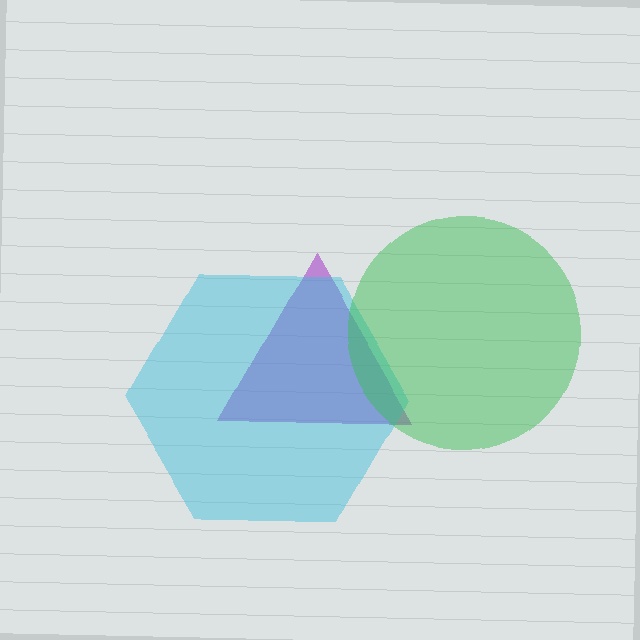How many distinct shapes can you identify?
There are 3 distinct shapes: a purple triangle, a cyan hexagon, a green circle.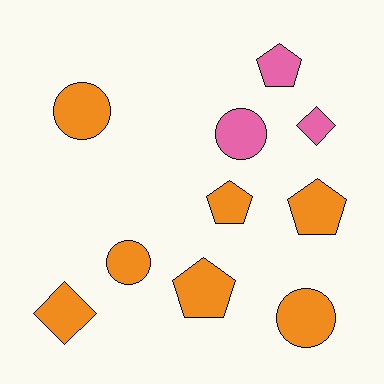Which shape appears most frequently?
Pentagon, with 4 objects.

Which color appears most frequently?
Orange, with 7 objects.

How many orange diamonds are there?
There is 1 orange diamond.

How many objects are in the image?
There are 10 objects.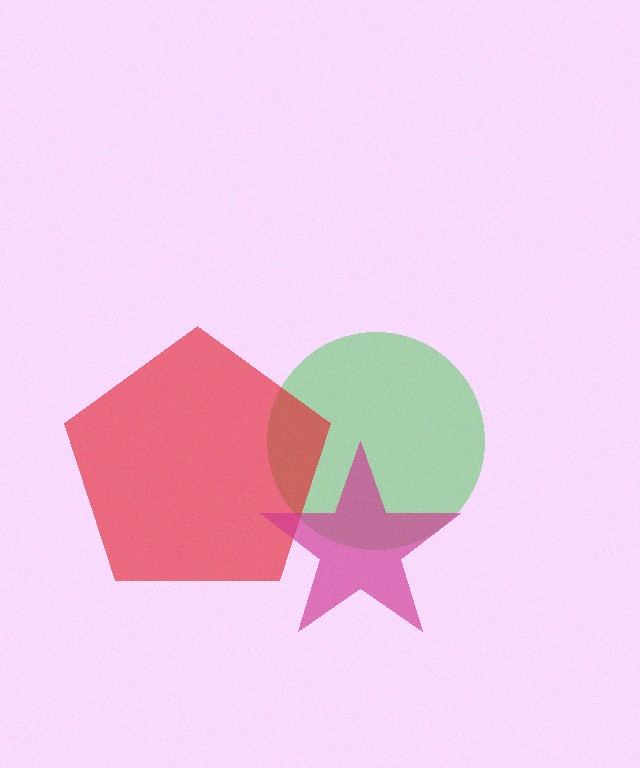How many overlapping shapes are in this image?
There are 3 overlapping shapes in the image.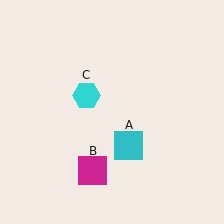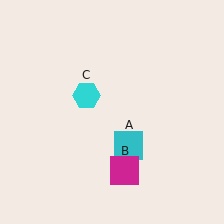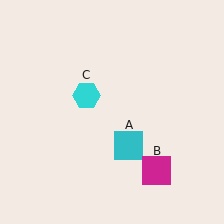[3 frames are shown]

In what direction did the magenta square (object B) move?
The magenta square (object B) moved right.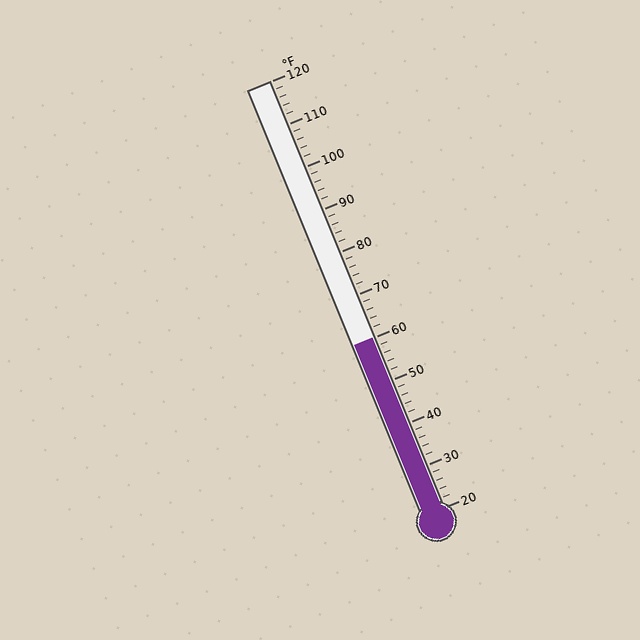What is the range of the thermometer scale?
The thermometer scale ranges from 20°F to 120°F.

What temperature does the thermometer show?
The thermometer shows approximately 60°F.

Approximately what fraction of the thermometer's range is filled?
The thermometer is filled to approximately 40% of its range.